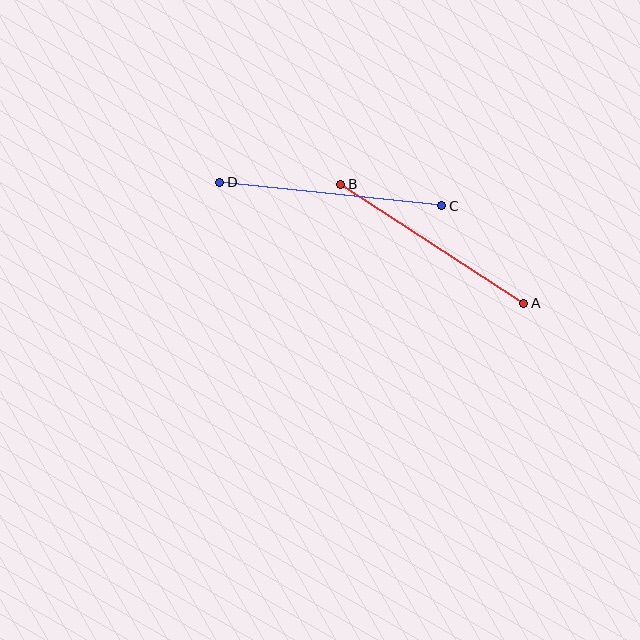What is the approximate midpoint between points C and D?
The midpoint is at approximately (331, 194) pixels.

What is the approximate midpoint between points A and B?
The midpoint is at approximately (432, 244) pixels.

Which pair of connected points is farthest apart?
Points C and D are farthest apart.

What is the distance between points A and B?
The distance is approximately 218 pixels.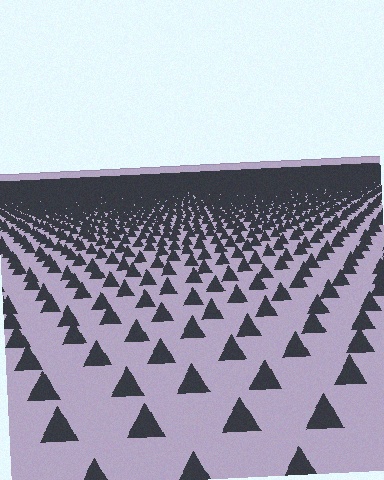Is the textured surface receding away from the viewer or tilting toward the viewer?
The surface is receding away from the viewer. Texture elements get smaller and denser toward the top.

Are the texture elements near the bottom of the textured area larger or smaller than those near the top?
Larger. Near the bottom, elements are closer to the viewer and appear at a bigger on-screen size.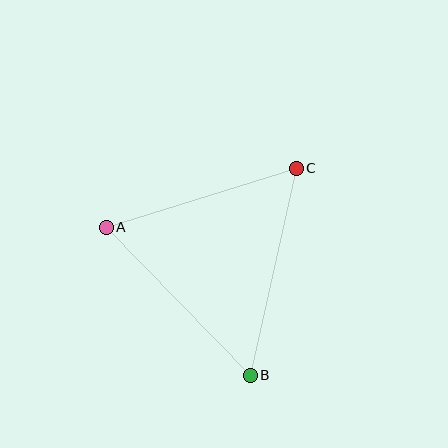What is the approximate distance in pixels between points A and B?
The distance between A and B is approximately 206 pixels.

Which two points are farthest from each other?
Points B and C are farthest from each other.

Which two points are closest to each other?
Points A and C are closest to each other.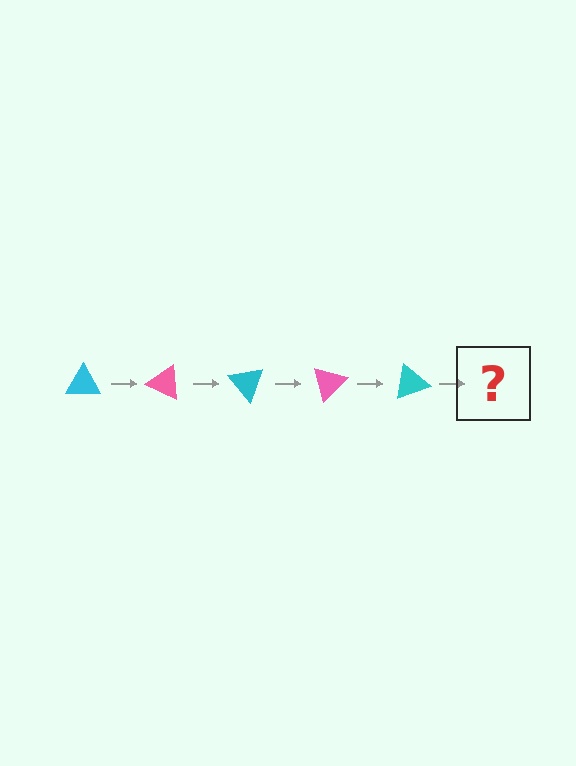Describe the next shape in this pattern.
It should be a pink triangle, rotated 125 degrees from the start.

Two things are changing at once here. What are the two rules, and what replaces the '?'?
The two rules are that it rotates 25 degrees each step and the color cycles through cyan and pink. The '?' should be a pink triangle, rotated 125 degrees from the start.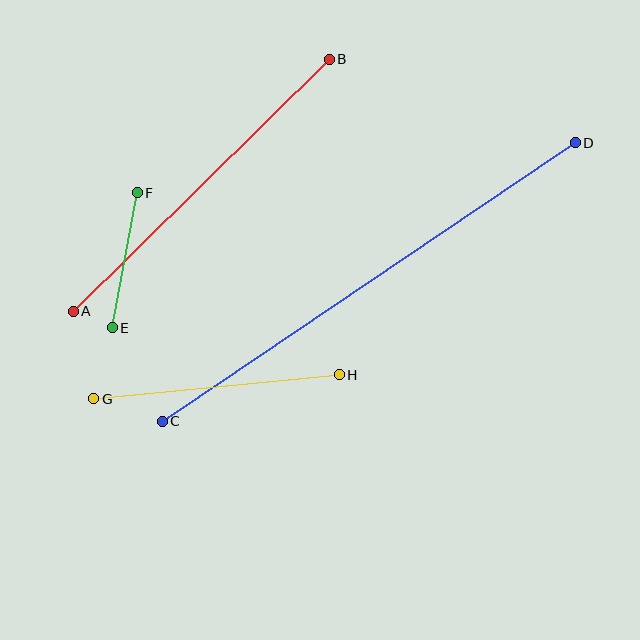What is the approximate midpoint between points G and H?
The midpoint is at approximately (217, 387) pixels.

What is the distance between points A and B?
The distance is approximately 359 pixels.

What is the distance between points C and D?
The distance is approximately 498 pixels.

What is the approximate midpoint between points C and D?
The midpoint is at approximately (369, 282) pixels.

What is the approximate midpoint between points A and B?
The midpoint is at approximately (201, 185) pixels.